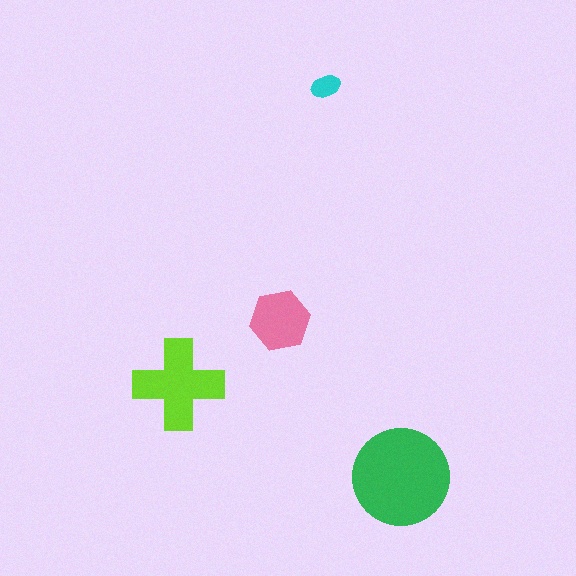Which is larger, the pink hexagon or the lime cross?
The lime cross.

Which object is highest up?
The cyan ellipse is topmost.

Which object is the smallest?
The cyan ellipse.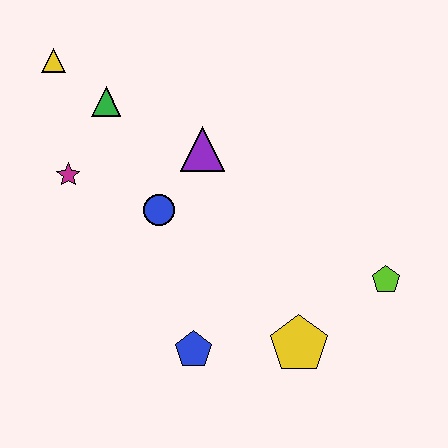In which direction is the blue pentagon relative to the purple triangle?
The blue pentagon is below the purple triangle.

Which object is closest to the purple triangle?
The blue circle is closest to the purple triangle.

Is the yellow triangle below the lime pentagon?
No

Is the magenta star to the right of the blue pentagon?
No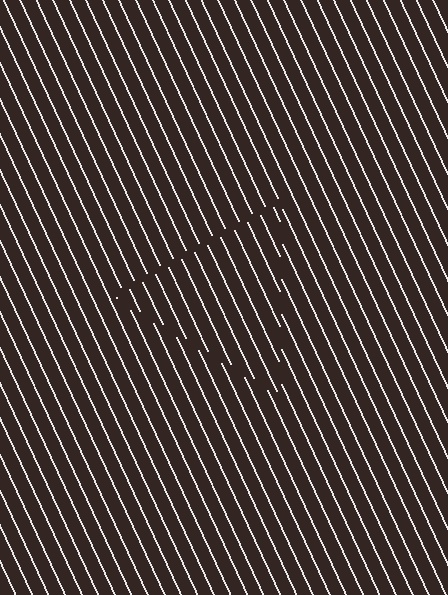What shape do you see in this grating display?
An illusory triangle. The interior of the shape contains the same grating, shifted by half a period — the contour is defined by the phase discontinuity where line-ends from the inner and outer gratings abut.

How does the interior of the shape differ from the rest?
The interior of the shape contains the same grating, shifted by half a period — the contour is defined by the phase discontinuity where line-ends from the inner and outer gratings abut.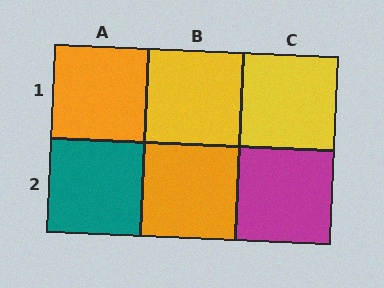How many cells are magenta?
1 cell is magenta.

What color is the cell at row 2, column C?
Magenta.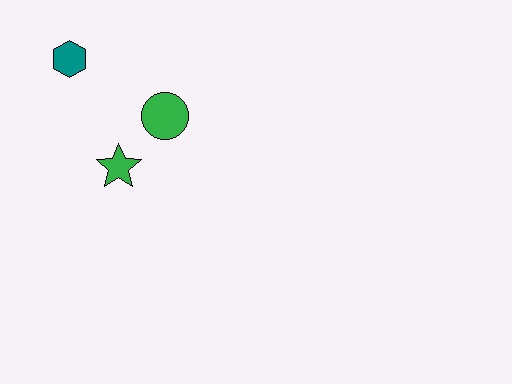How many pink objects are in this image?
There are no pink objects.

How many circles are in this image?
There is 1 circle.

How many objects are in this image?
There are 3 objects.